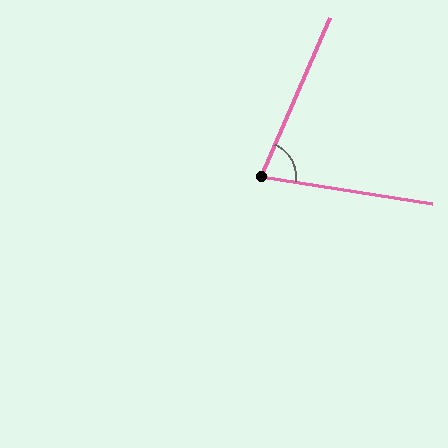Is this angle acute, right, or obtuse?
It is acute.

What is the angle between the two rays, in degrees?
Approximately 75 degrees.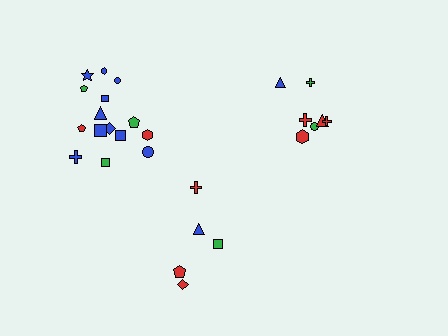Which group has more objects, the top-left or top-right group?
The top-left group.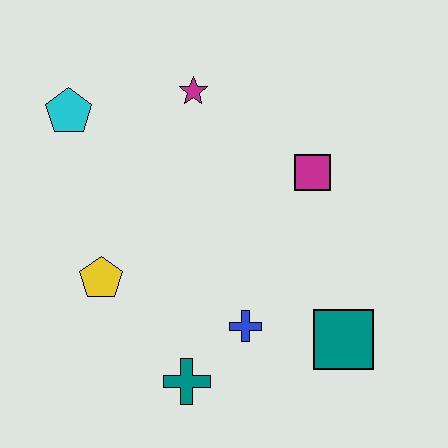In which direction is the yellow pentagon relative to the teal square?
The yellow pentagon is to the left of the teal square.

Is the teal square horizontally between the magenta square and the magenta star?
No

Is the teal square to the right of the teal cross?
Yes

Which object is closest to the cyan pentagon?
The magenta star is closest to the cyan pentagon.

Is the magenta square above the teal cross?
Yes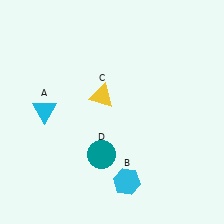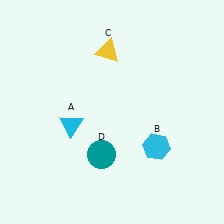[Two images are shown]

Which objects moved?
The objects that moved are: the cyan triangle (A), the cyan hexagon (B), the yellow triangle (C).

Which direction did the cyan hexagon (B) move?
The cyan hexagon (B) moved up.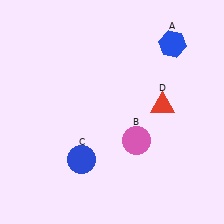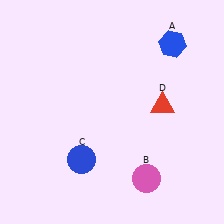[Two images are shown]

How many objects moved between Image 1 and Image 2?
1 object moved between the two images.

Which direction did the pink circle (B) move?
The pink circle (B) moved down.